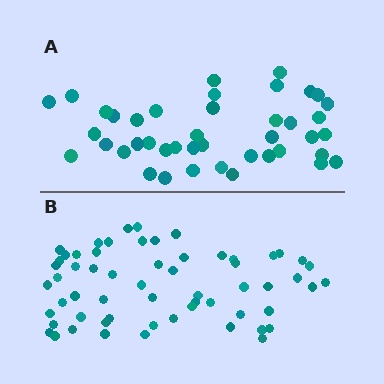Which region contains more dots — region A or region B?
Region B (the bottom region) has more dots.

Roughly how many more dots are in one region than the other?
Region B has approximately 20 more dots than region A.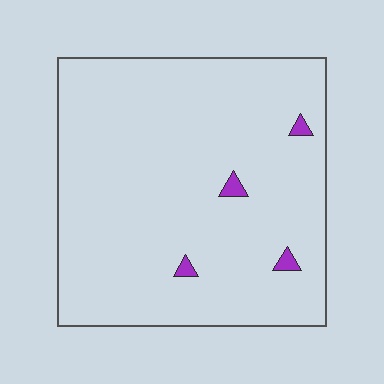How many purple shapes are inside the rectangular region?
4.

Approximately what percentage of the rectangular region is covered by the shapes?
Approximately 0%.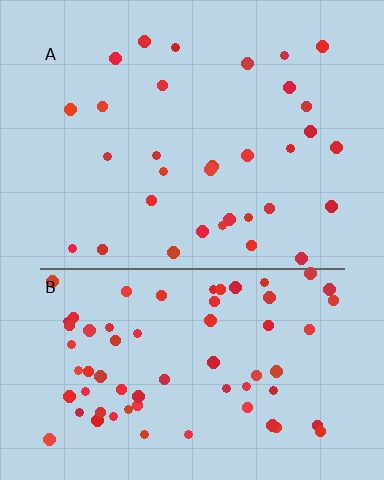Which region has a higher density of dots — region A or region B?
B (the bottom).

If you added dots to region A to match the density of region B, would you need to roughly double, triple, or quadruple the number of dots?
Approximately double.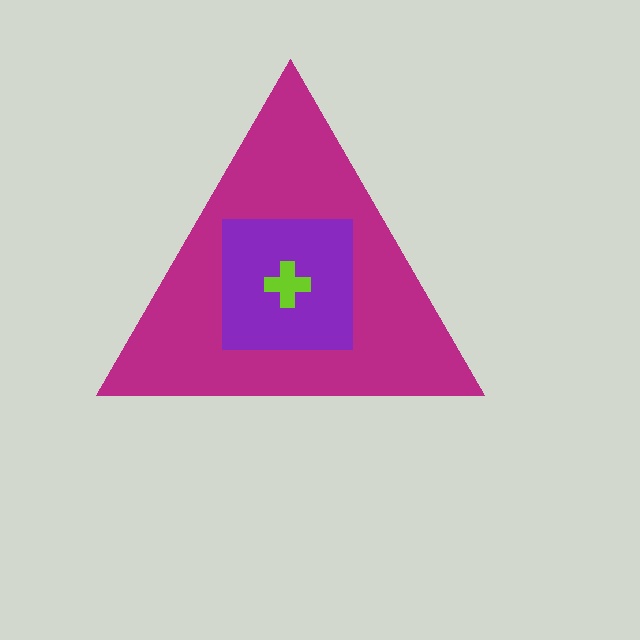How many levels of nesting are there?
3.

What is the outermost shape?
The magenta triangle.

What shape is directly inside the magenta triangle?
The purple square.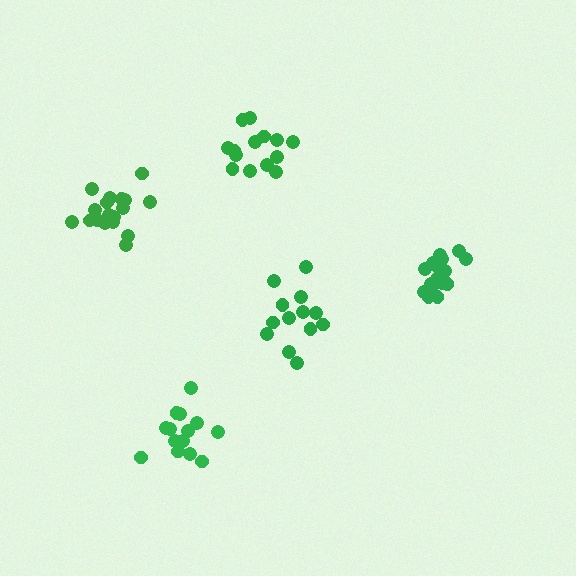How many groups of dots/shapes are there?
There are 5 groups.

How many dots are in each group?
Group 1: 17 dots, Group 2: 18 dots, Group 3: 14 dots, Group 4: 13 dots, Group 5: 14 dots (76 total).